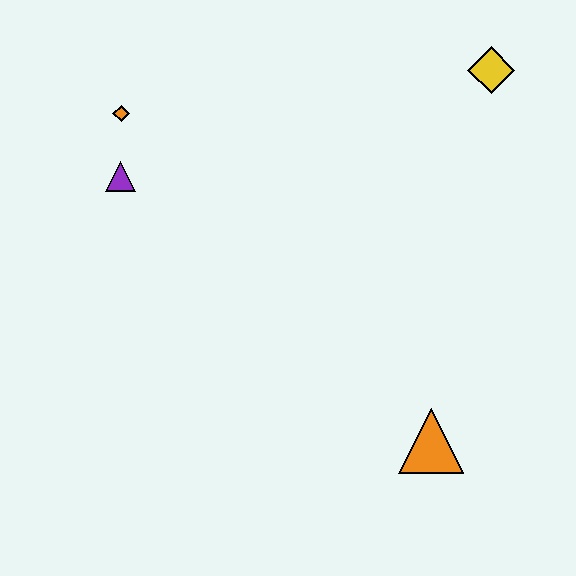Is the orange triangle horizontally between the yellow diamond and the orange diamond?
Yes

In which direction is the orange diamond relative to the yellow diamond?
The orange diamond is to the left of the yellow diamond.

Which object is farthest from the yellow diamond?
The purple triangle is farthest from the yellow diamond.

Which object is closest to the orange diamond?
The purple triangle is closest to the orange diamond.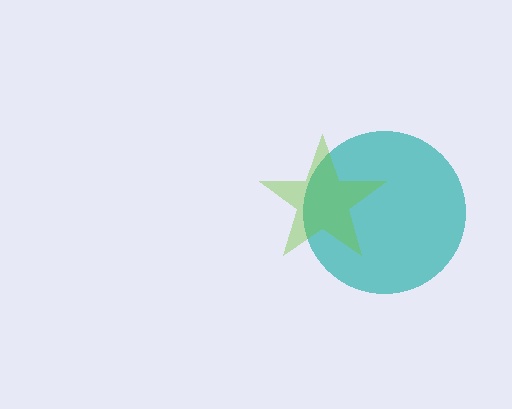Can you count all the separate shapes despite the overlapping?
Yes, there are 2 separate shapes.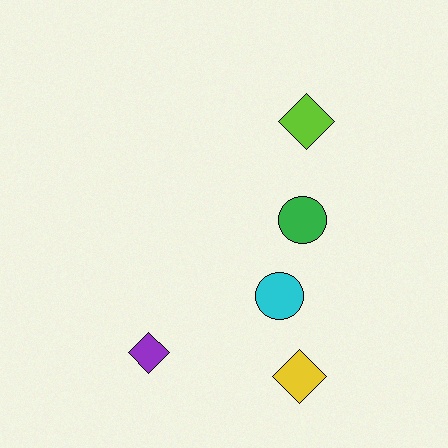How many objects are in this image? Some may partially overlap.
There are 5 objects.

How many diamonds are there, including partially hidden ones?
There are 3 diamonds.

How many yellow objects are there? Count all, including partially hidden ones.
There is 1 yellow object.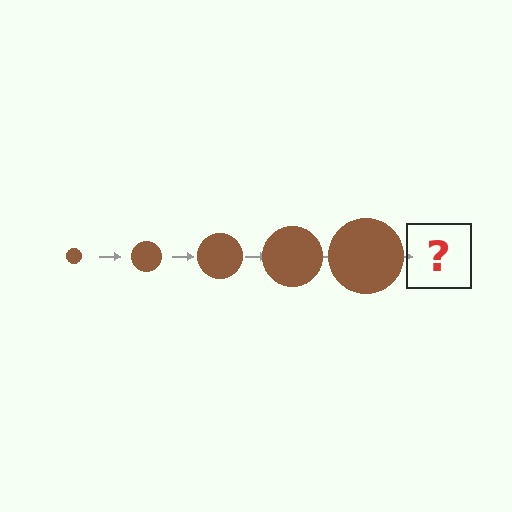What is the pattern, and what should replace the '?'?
The pattern is that the circle gets progressively larger each step. The '?' should be a brown circle, larger than the previous one.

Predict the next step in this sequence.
The next step is a brown circle, larger than the previous one.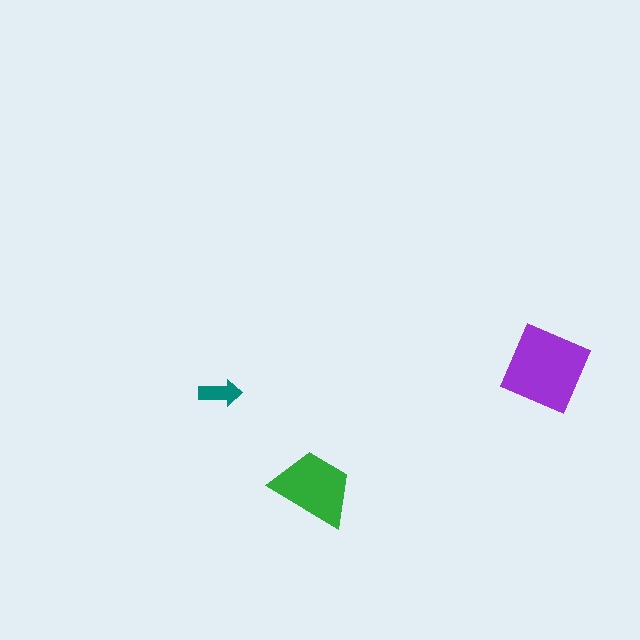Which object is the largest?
The purple square.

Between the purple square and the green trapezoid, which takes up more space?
The purple square.